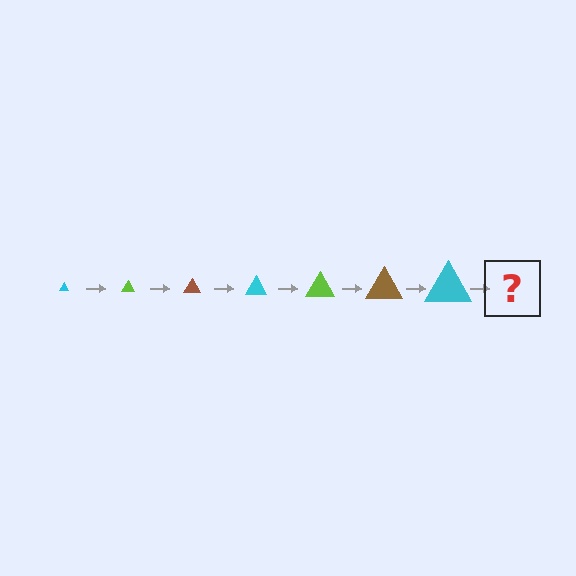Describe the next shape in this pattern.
It should be a lime triangle, larger than the previous one.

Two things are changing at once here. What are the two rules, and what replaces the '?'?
The two rules are that the triangle grows larger each step and the color cycles through cyan, lime, and brown. The '?' should be a lime triangle, larger than the previous one.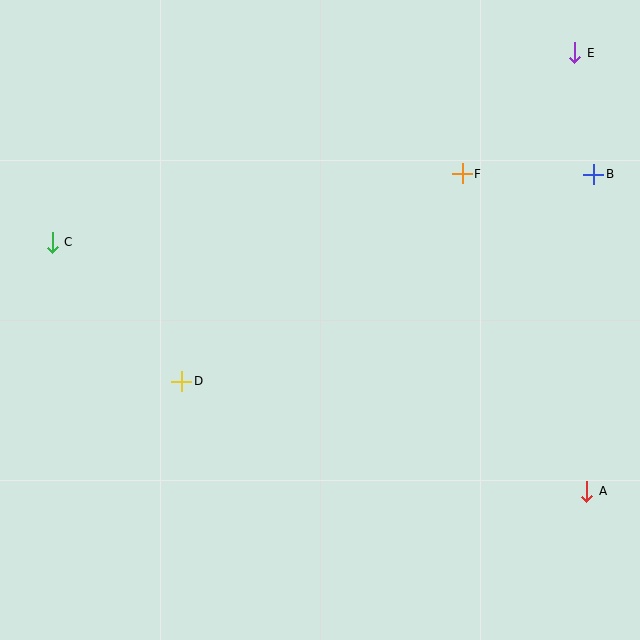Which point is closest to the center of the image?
Point D at (182, 381) is closest to the center.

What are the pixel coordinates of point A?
Point A is at (587, 491).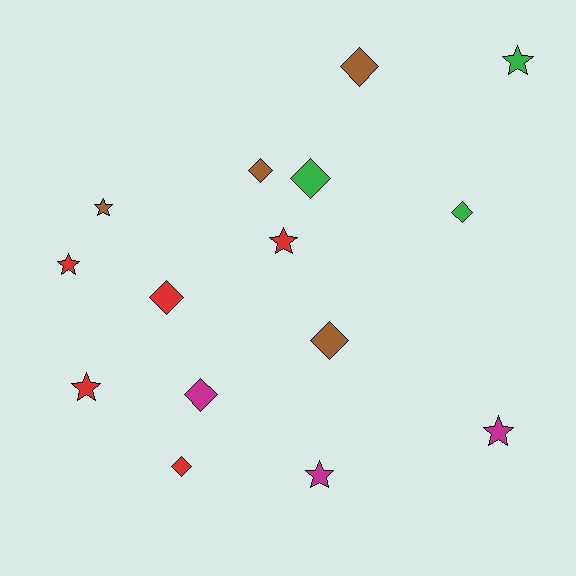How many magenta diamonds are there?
There is 1 magenta diamond.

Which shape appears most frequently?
Diamond, with 8 objects.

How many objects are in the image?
There are 15 objects.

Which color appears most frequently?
Red, with 5 objects.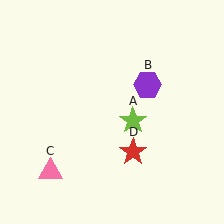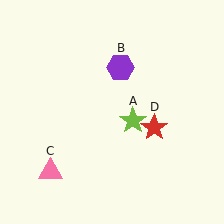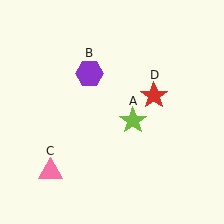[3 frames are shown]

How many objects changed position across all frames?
2 objects changed position: purple hexagon (object B), red star (object D).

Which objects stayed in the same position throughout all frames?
Lime star (object A) and pink triangle (object C) remained stationary.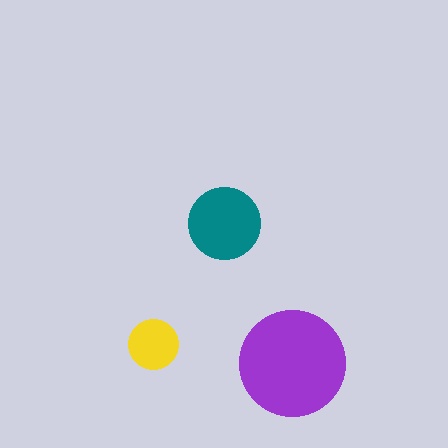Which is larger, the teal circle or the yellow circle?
The teal one.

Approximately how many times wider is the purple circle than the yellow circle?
About 2 times wider.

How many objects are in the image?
There are 3 objects in the image.